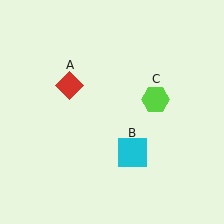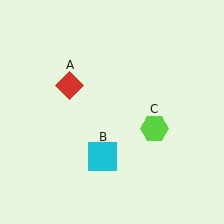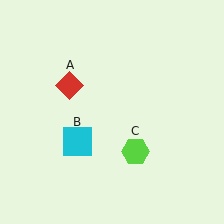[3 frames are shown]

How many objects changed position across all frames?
2 objects changed position: cyan square (object B), lime hexagon (object C).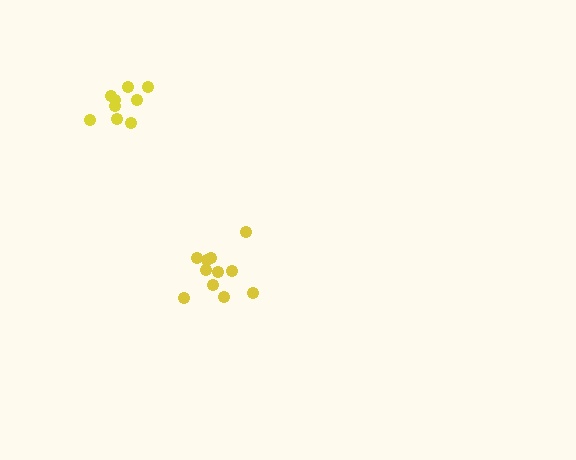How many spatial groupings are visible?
There are 2 spatial groupings.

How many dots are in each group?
Group 1: 11 dots, Group 2: 9 dots (20 total).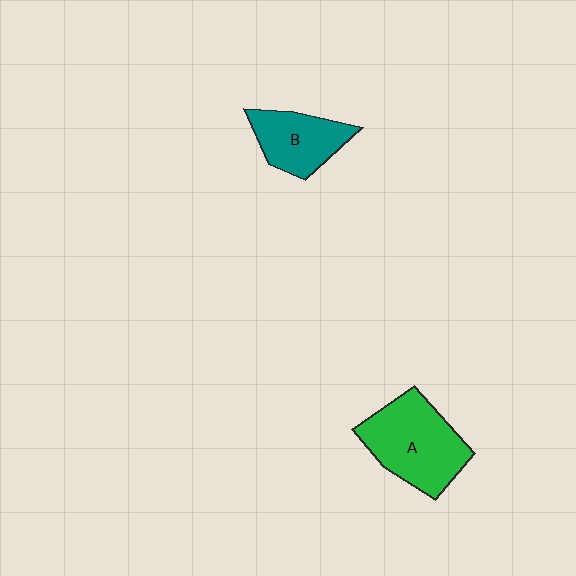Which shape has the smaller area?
Shape B (teal).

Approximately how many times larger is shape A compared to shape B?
Approximately 1.5 times.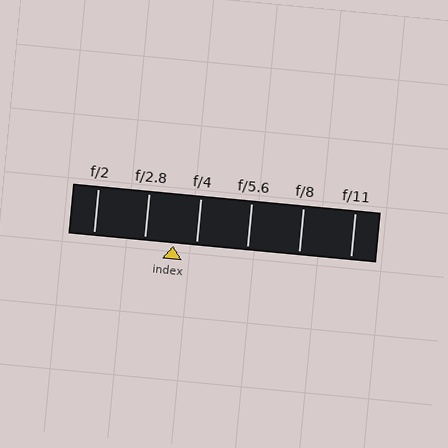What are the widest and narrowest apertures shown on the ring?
The widest aperture shown is f/2 and the narrowest is f/11.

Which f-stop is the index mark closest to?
The index mark is closest to f/4.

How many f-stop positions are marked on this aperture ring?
There are 6 f-stop positions marked.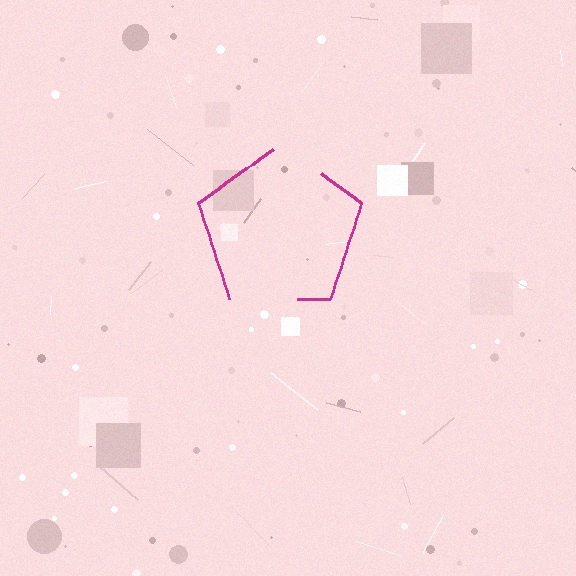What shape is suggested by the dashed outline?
The dashed outline suggests a pentagon.